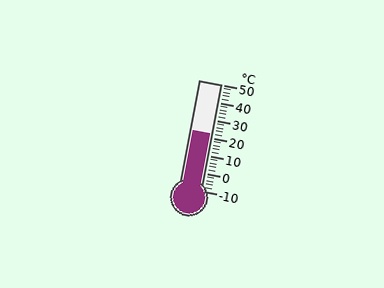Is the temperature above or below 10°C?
The temperature is above 10°C.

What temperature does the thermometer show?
The thermometer shows approximately 22°C.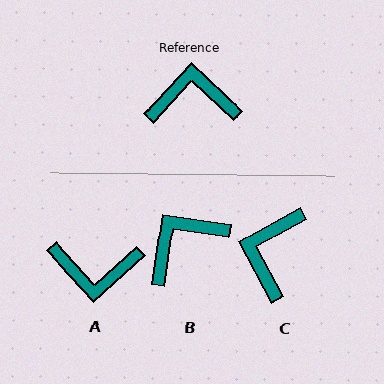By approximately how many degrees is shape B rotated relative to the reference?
Approximately 35 degrees counter-clockwise.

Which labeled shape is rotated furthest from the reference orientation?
A, about 175 degrees away.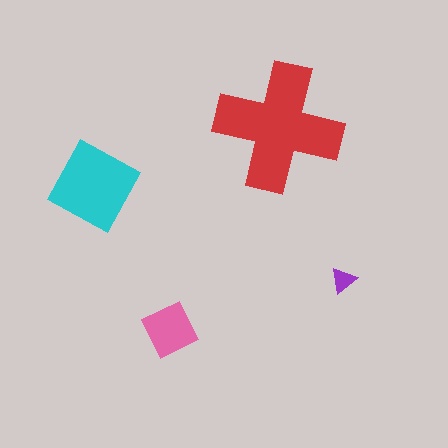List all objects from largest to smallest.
The red cross, the cyan diamond, the pink square, the purple triangle.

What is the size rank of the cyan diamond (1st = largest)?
2nd.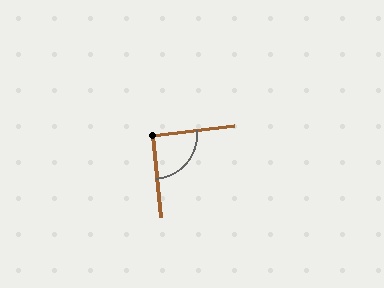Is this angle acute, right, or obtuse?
It is approximately a right angle.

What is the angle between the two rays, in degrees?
Approximately 92 degrees.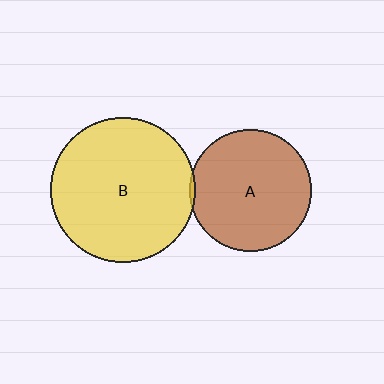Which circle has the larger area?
Circle B (yellow).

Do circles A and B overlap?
Yes.